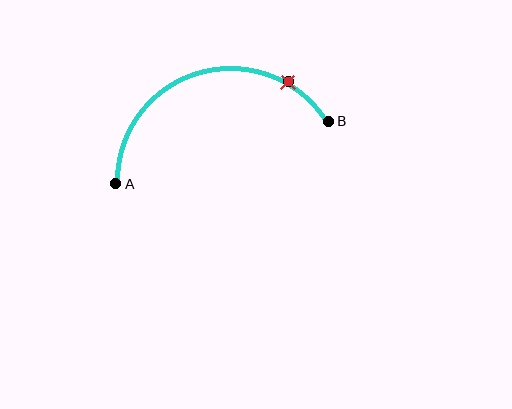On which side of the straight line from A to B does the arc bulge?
The arc bulges above the straight line connecting A and B.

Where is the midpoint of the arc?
The arc midpoint is the point on the curve farthest from the straight line joining A and B. It sits above that line.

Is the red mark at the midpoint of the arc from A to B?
No. The red mark lies on the arc but is closer to endpoint B. The arc midpoint would be at the point on the curve equidistant along the arc from both A and B.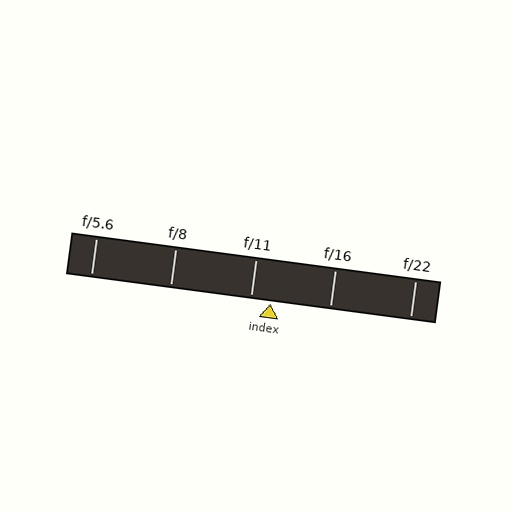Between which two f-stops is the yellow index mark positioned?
The index mark is between f/11 and f/16.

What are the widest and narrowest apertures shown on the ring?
The widest aperture shown is f/5.6 and the narrowest is f/22.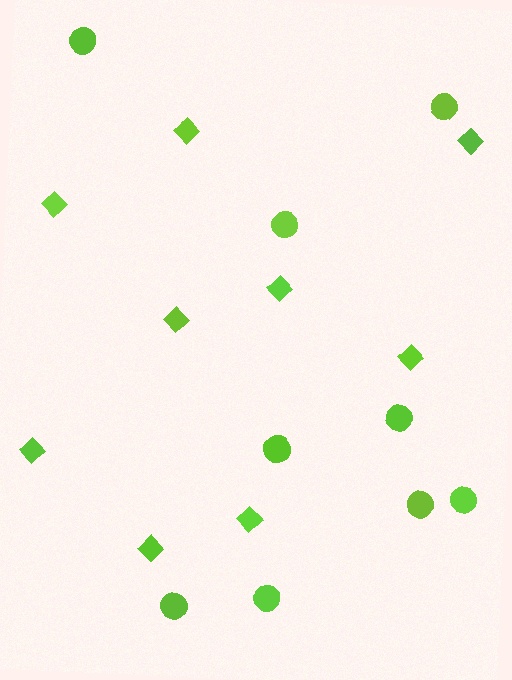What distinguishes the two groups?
There are 2 groups: one group of diamonds (9) and one group of circles (9).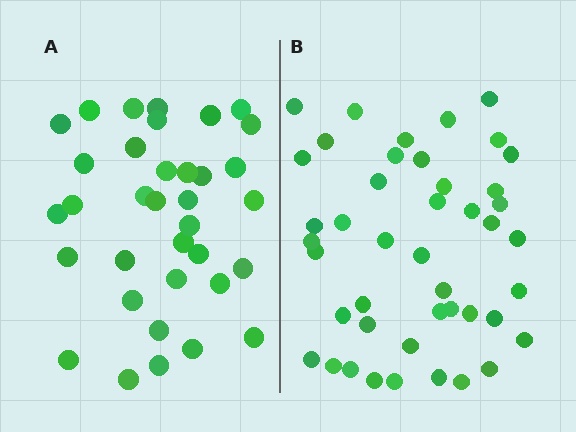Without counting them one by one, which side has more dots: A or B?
Region B (the right region) has more dots.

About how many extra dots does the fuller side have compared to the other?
Region B has roughly 8 or so more dots than region A.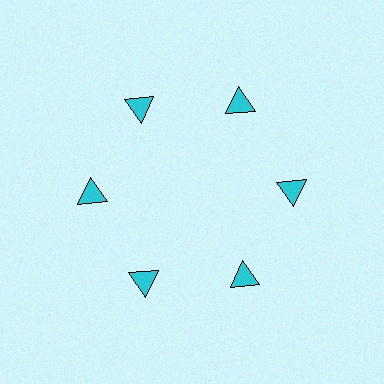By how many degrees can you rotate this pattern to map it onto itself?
The pattern maps onto itself every 60 degrees of rotation.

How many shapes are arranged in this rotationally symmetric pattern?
There are 6 shapes, arranged in 6 groups of 1.